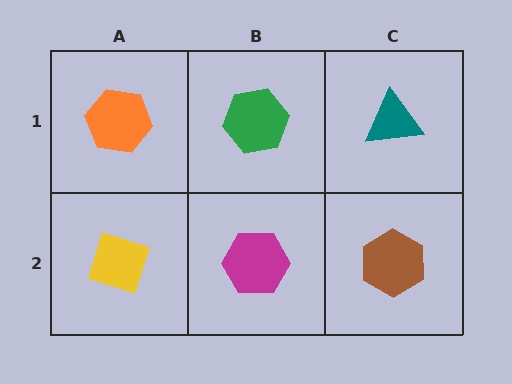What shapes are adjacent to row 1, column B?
A magenta hexagon (row 2, column B), an orange hexagon (row 1, column A), a teal triangle (row 1, column C).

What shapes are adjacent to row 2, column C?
A teal triangle (row 1, column C), a magenta hexagon (row 2, column B).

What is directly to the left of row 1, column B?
An orange hexagon.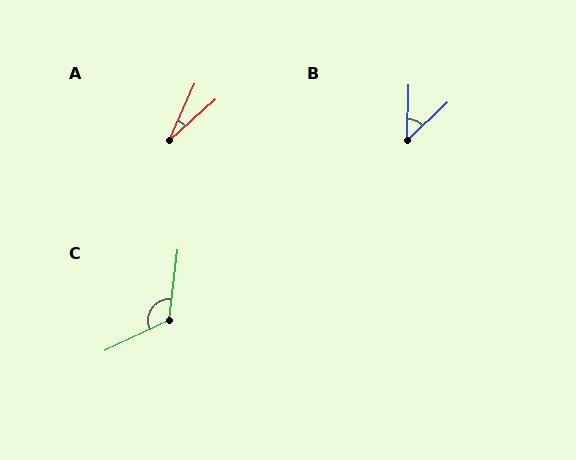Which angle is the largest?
C, at approximately 123 degrees.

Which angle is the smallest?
A, at approximately 24 degrees.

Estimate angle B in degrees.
Approximately 45 degrees.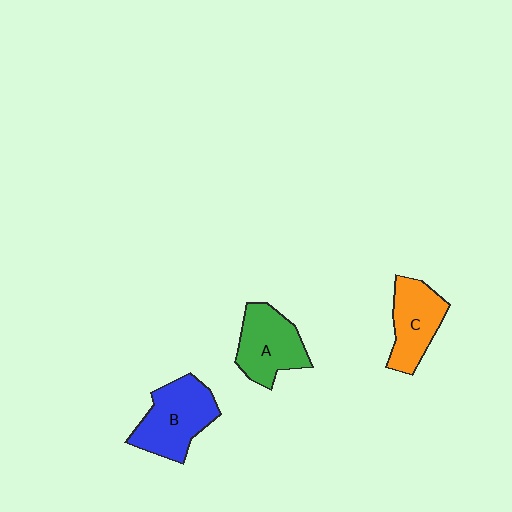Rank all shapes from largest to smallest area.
From largest to smallest: B (blue), A (green), C (orange).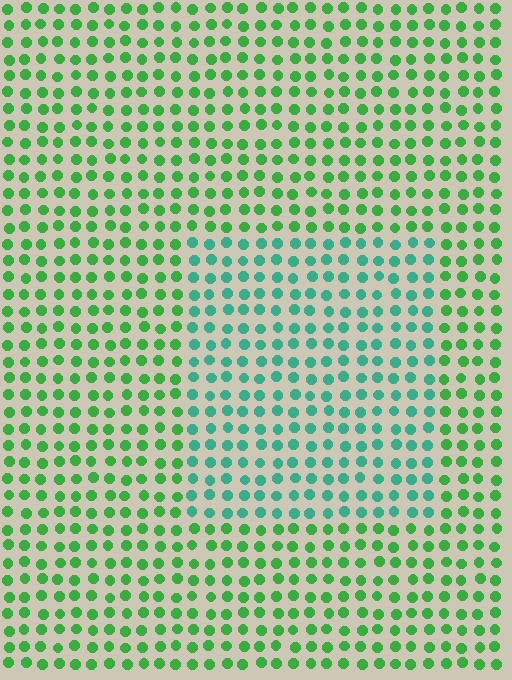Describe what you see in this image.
The image is filled with small green elements in a uniform arrangement. A rectangle-shaped region is visible where the elements are tinted to a slightly different hue, forming a subtle color boundary.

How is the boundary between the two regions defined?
The boundary is defined purely by a slight shift in hue (about 38 degrees). Spacing, size, and orientation are identical on both sides.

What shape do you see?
I see a rectangle.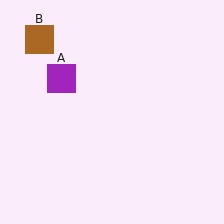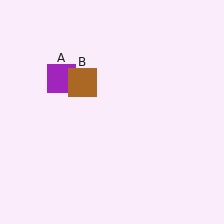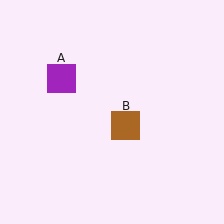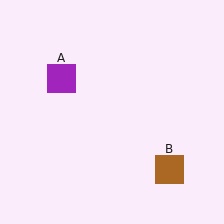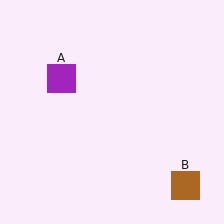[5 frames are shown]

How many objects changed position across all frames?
1 object changed position: brown square (object B).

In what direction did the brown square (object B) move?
The brown square (object B) moved down and to the right.